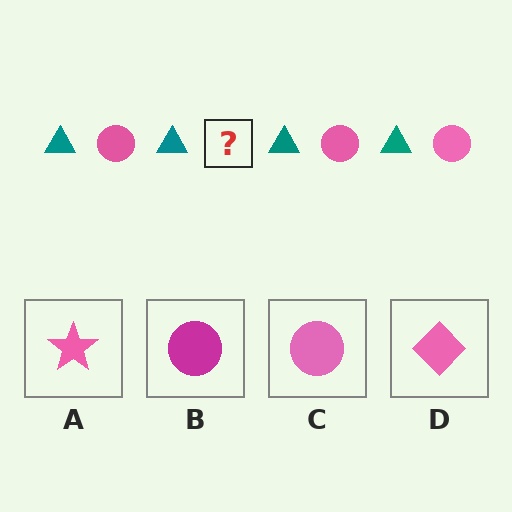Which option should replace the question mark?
Option C.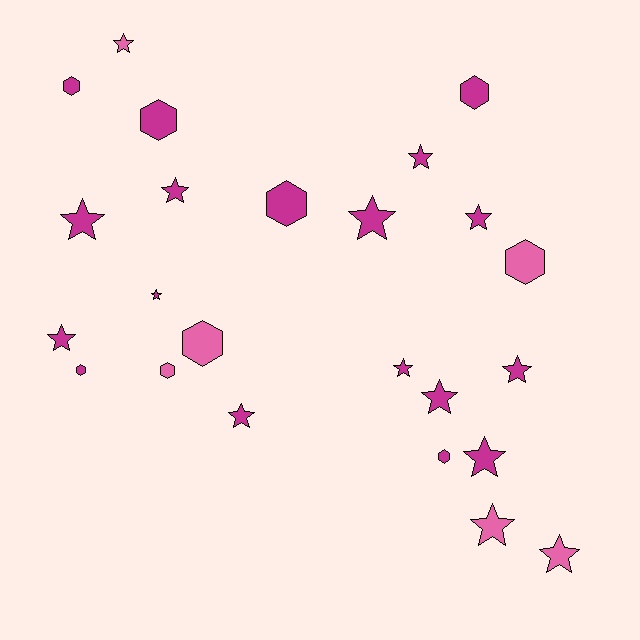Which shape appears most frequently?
Star, with 15 objects.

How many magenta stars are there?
There are 12 magenta stars.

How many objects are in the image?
There are 24 objects.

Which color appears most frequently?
Magenta, with 18 objects.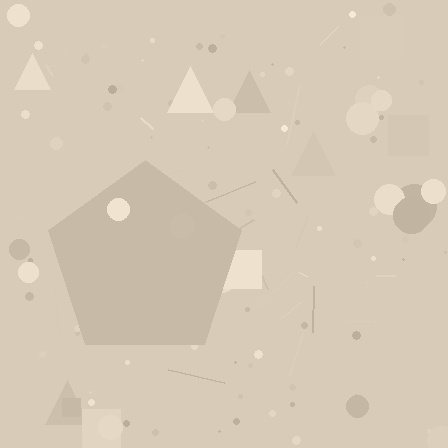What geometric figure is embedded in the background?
A pentagon is embedded in the background.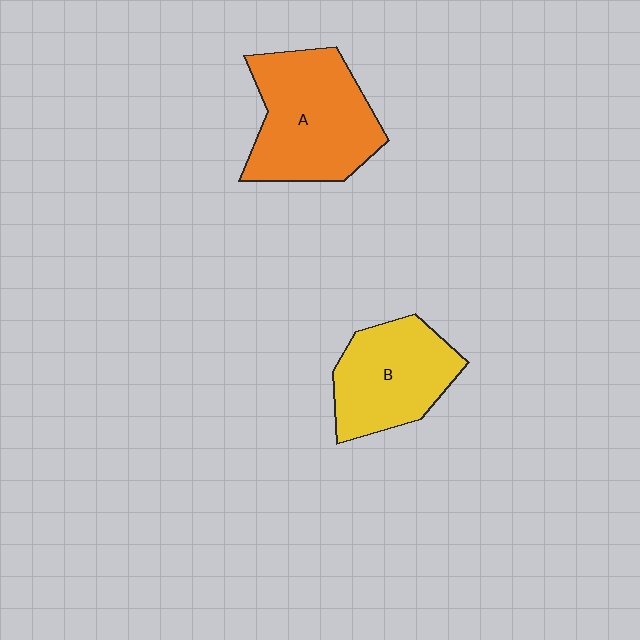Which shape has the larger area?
Shape A (orange).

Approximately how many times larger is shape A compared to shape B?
Approximately 1.3 times.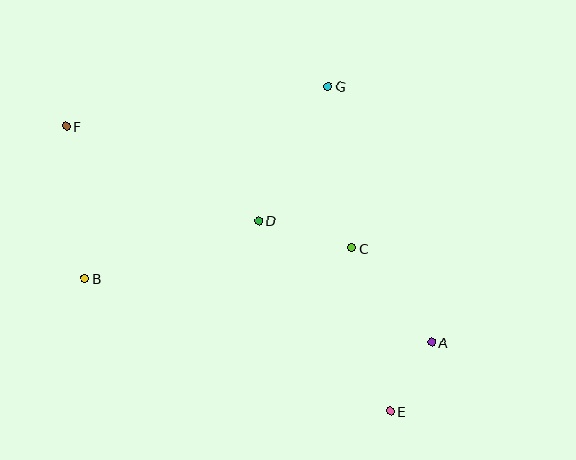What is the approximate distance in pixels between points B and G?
The distance between B and G is approximately 310 pixels.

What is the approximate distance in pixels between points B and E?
The distance between B and E is approximately 333 pixels.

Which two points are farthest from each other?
Points E and F are farthest from each other.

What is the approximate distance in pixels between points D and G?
The distance between D and G is approximately 152 pixels.